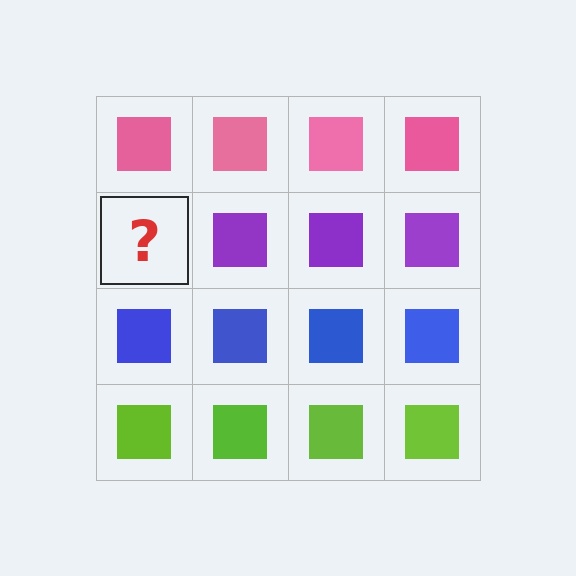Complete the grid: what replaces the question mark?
The question mark should be replaced with a purple square.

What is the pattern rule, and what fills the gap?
The rule is that each row has a consistent color. The gap should be filled with a purple square.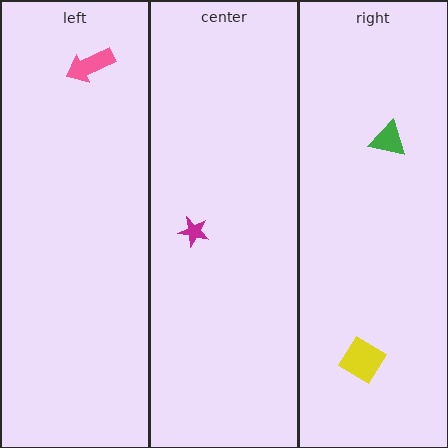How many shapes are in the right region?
2.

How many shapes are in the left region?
1.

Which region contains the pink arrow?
The left region.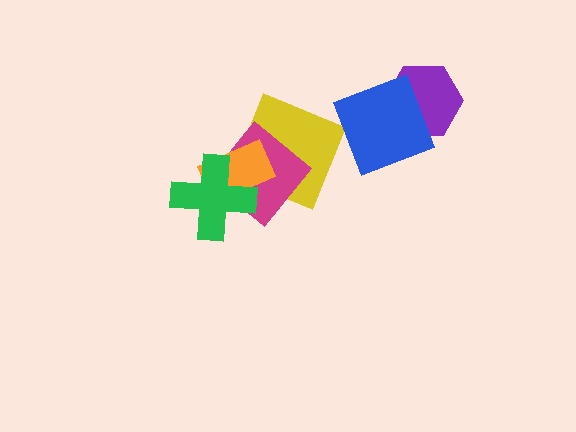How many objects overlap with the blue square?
1 object overlaps with the blue square.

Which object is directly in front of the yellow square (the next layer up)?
The magenta diamond is directly in front of the yellow square.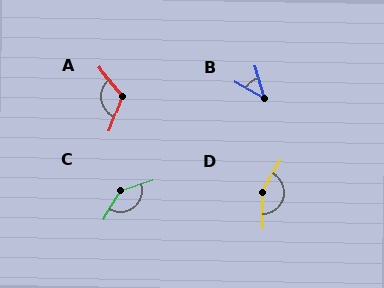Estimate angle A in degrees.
Approximately 120 degrees.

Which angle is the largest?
D, at approximately 153 degrees.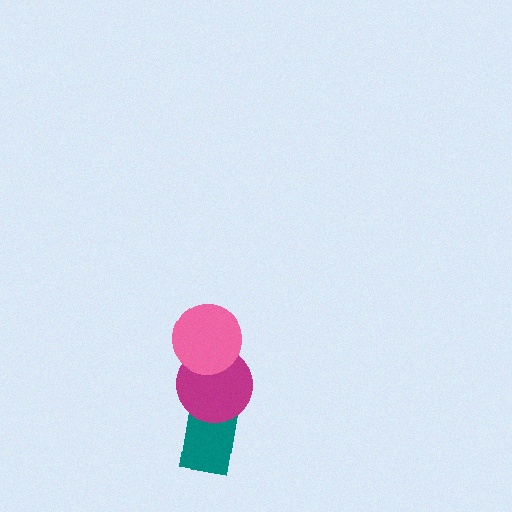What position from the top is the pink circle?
The pink circle is 1st from the top.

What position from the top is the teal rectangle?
The teal rectangle is 3rd from the top.